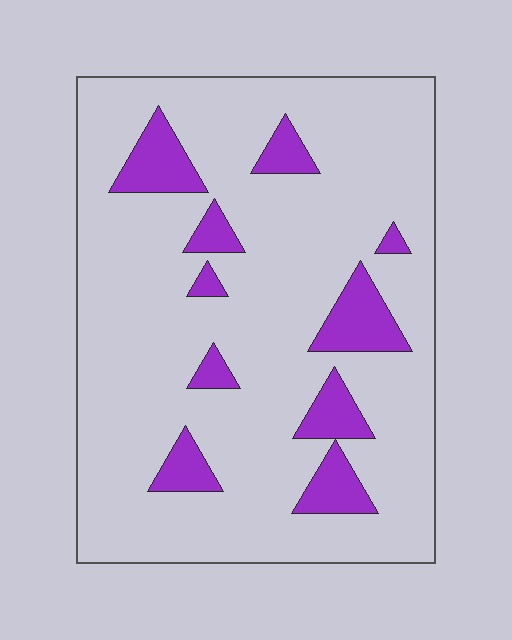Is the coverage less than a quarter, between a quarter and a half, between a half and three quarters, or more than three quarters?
Less than a quarter.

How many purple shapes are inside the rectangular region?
10.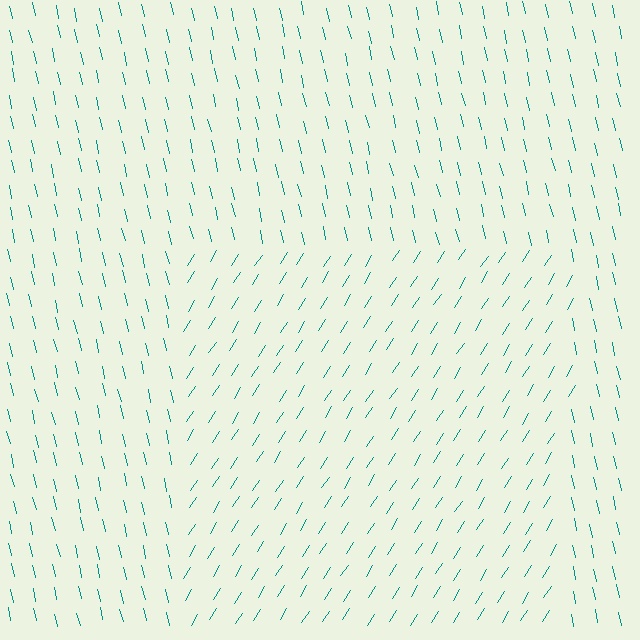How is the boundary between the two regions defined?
The boundary is defined purely by a change in line orientation (approximately 45 degrees difference). All lines are the same color and thickness.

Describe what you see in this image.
The image is filled with small teal line segments. A rectangle region in the image has lines oriented differently from the surrounding lines, creating a visible texture boundary.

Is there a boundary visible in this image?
Yes, there is a texture boundary formed by a change in line orientation.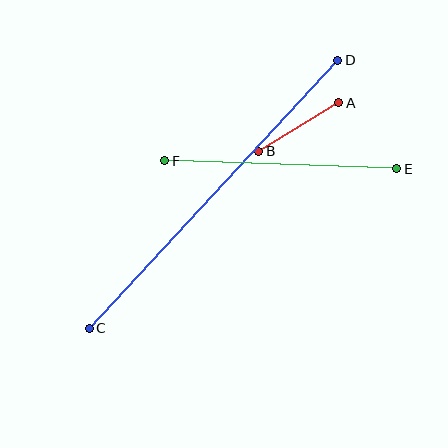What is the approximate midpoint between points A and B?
The midpoint is at approximately (299, 127) pixels.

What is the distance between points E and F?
The distance is approximately 232 pixels.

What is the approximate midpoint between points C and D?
The midpoint is at approximately (213, 194) pixels.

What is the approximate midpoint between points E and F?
The midpoint is at approximately (281, 165) pixels.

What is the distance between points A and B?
The distance is approximately 93 pixels.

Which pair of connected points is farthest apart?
Points C and D are farthest apart.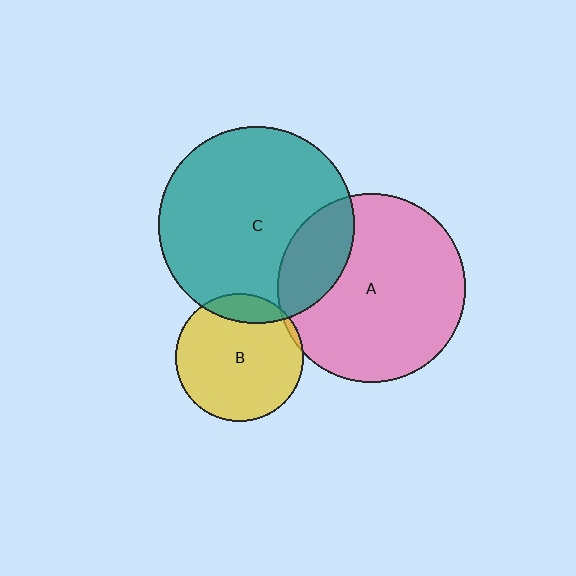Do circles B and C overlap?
Yes.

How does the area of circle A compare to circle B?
Approximately 2.2 times.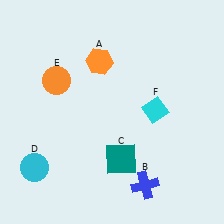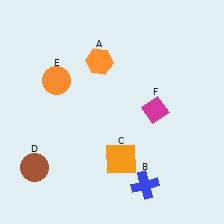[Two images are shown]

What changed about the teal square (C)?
In Image 1, C is teal. In Image 2, it changed to orange.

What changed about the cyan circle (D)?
In Image 1, D is cyan. In Image 2, it changed to brown.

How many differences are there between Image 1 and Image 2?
There are 3 differences between the two images.